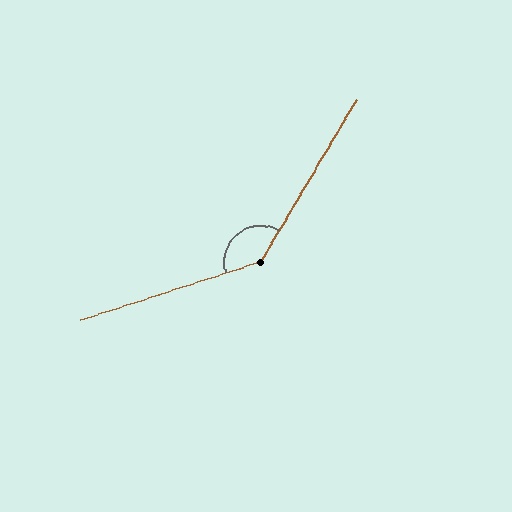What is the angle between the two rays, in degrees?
Approximately 138 degrees.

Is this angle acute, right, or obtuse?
It is obtuse.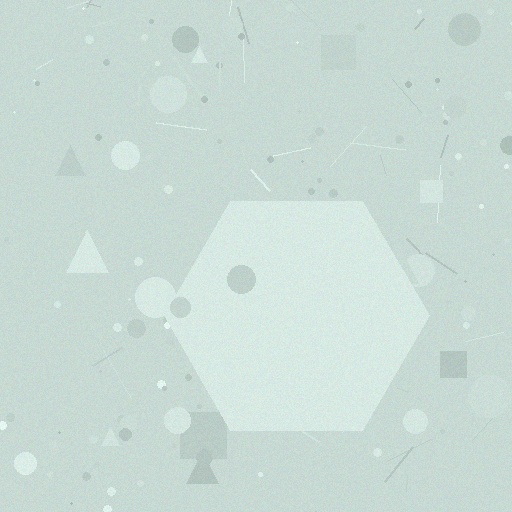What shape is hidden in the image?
A hexagon is hidden in the image.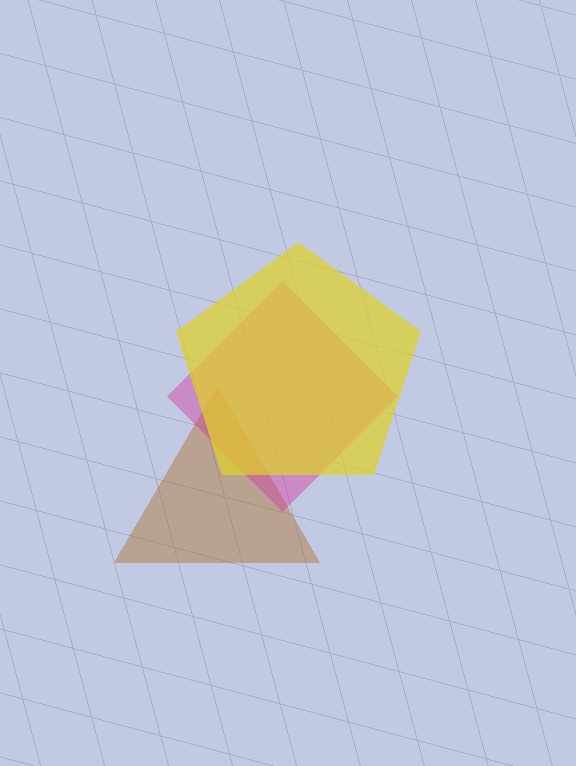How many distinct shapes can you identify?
There are 3 distinct shapes: a brown triangle, a magenta diamond, a yellow pentagon.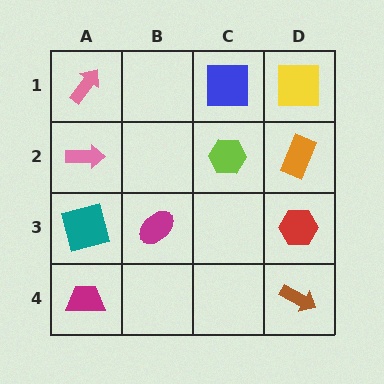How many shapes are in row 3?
3 shapes.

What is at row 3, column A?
A teal square.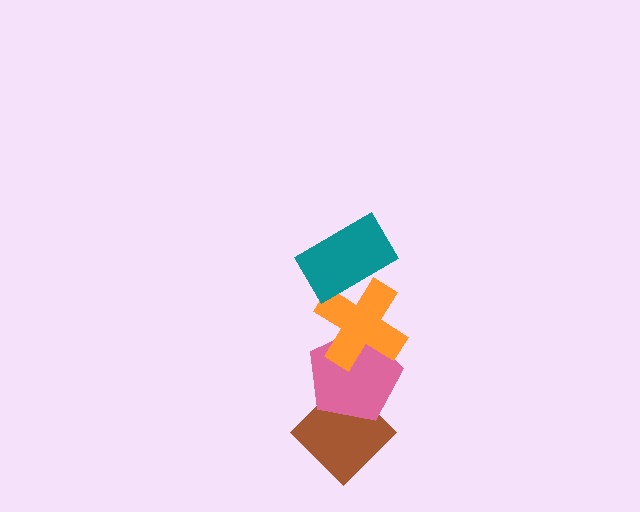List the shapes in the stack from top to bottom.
From top to bottom: the teal rectangle, the orange cross, the pink pentagon, the brown diamond.